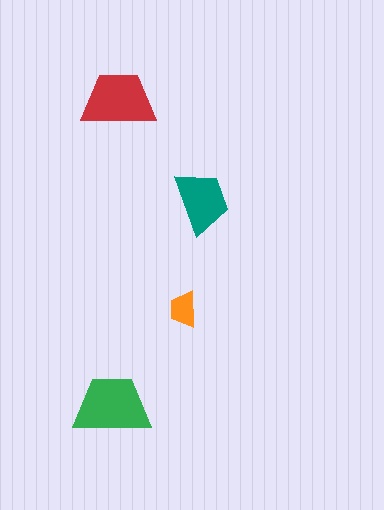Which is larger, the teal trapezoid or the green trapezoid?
The green one.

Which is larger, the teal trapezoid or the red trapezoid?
The red one.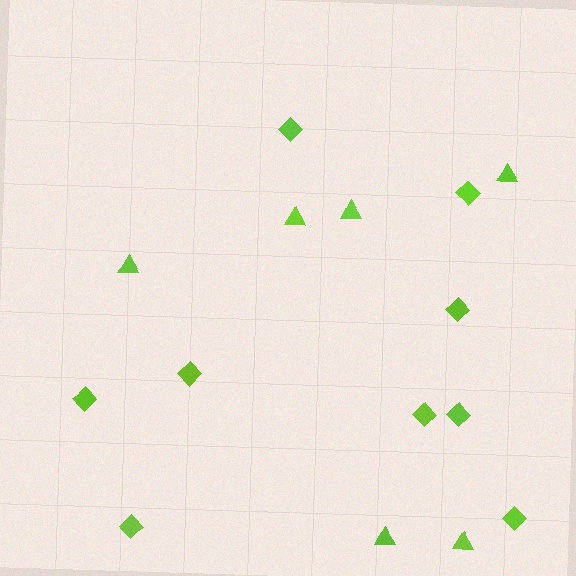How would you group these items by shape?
There are 2 groups: one group of diamonds (9) and one group of triangles (6).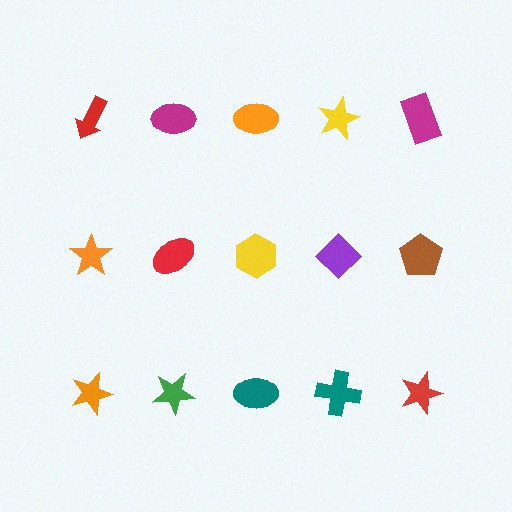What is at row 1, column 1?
A red arrow.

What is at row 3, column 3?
A teal ellipse.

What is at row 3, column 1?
An orange star.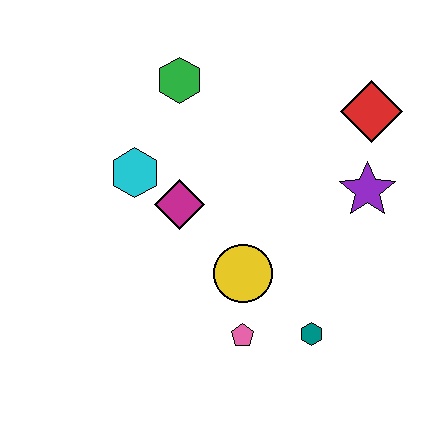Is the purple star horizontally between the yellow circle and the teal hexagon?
No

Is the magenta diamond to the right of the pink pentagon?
No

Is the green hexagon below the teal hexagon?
No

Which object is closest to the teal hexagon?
The pink pentagon is closest to the teal hexagon.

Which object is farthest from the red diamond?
The pink pentagon is farthest from the red diamond.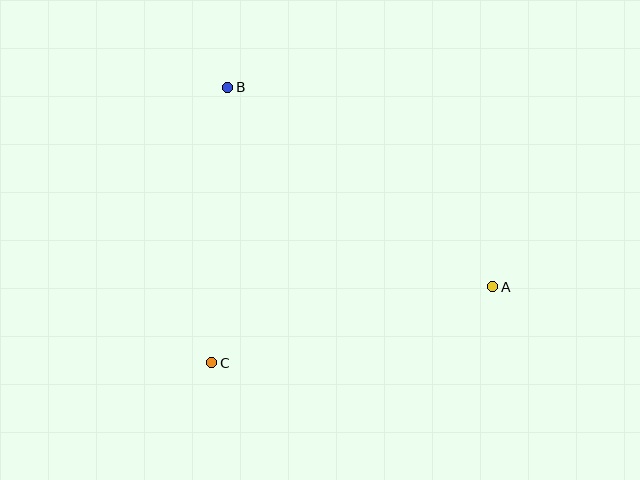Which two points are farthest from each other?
Points A and B are farthest from each other.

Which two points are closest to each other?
Points B and C are closest to each other.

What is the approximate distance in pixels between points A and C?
The distance between A and C is approximately 291 pixels.